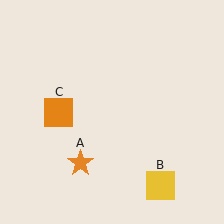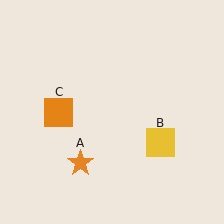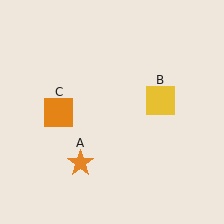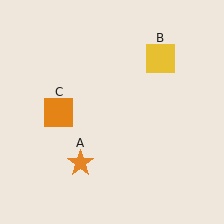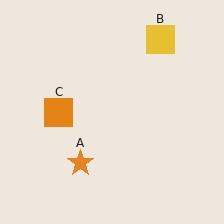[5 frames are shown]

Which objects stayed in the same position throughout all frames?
Orange star (object A) and orange square (object C) remained stationary.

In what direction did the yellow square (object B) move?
The yellow square (object B) moved up.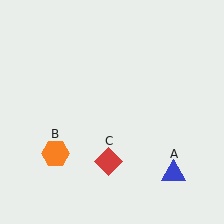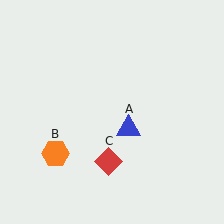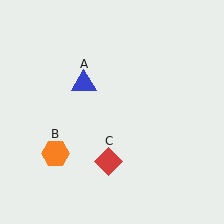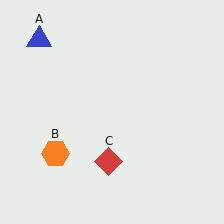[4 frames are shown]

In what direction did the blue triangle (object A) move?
The blue triangle (object A) moved up and to the left.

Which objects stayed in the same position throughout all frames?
Orange hexagon (object B) and red diamond (object C) remained stationary.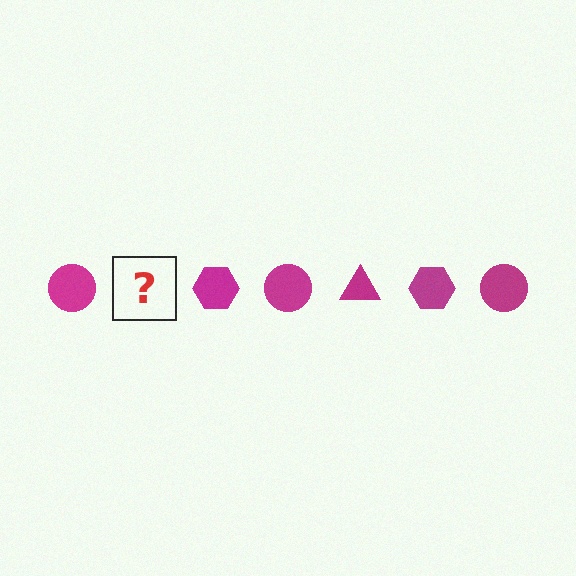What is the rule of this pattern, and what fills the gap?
The rule is that the pattern cycles through circle, triangle, hexagon shapes in magenta. The gap should be filled with a magenta triangle.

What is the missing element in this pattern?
The missing element is a magenta triangle.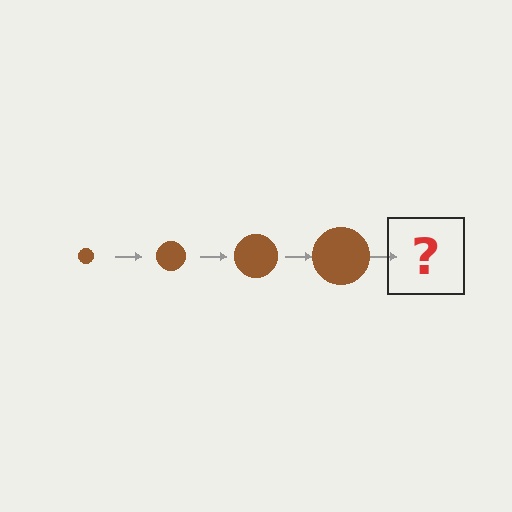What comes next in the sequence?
The next element should be a brown circle, larger than the previous one.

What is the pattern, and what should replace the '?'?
The pattern is that the circle gets progressively larger each step. The '?' should be a brown circle, larger than the previous one.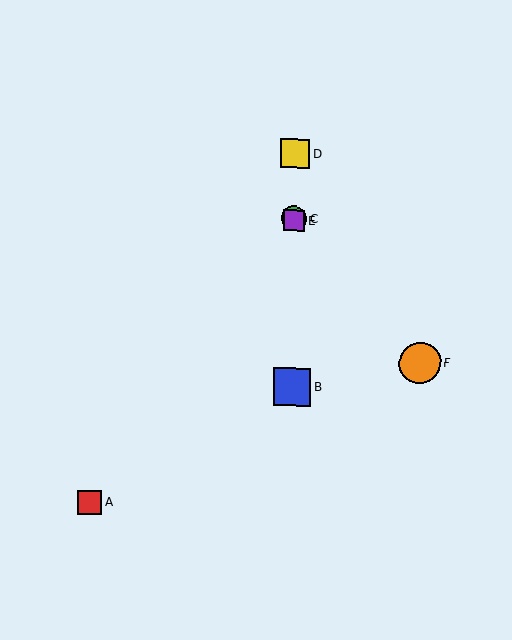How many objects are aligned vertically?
4 objects (B, C, D, E) are aligned vertically.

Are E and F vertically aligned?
No, E is at x≈294 and F is at x≈420.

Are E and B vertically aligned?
Yes, both are at x≈294.